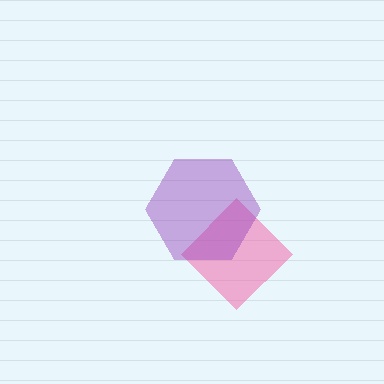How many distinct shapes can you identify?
There are 2 distinct shapes: a pink diamond, a purple hexagon.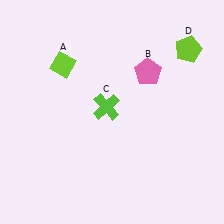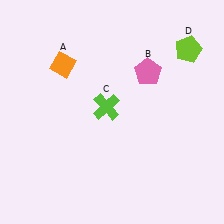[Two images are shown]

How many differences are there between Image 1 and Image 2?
There is 1 difference between the two images.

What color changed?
The diamond (A) changed from lime in Image 1 to orange in Image 2.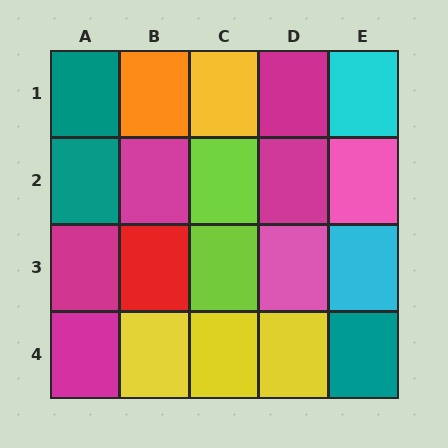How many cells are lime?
2 cells are lime.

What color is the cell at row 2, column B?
Magenta.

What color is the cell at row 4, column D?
Yellow.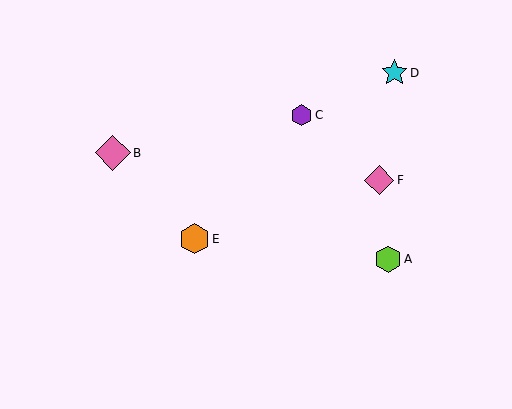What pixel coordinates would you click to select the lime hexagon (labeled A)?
Click at (388, 259) to select the lime hexagon A.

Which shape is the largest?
The pink diamond (labeled B) is the largest.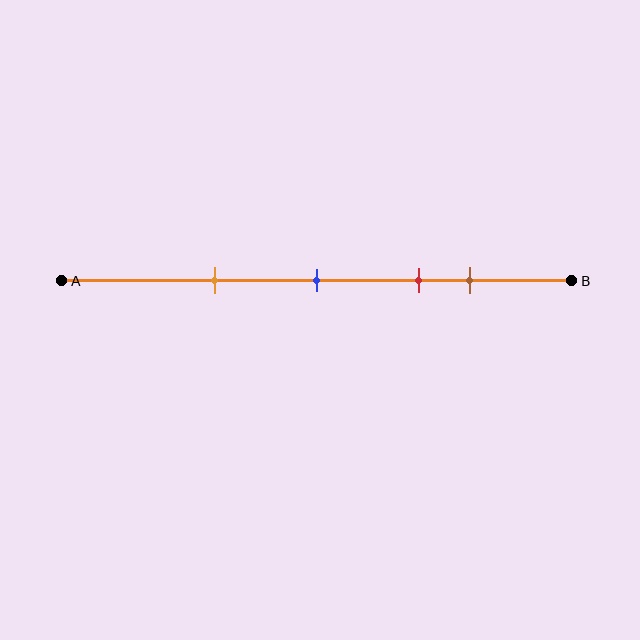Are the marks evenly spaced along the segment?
No, the marks are not evenly spaced.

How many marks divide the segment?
There are 4 marks dividing the segment.